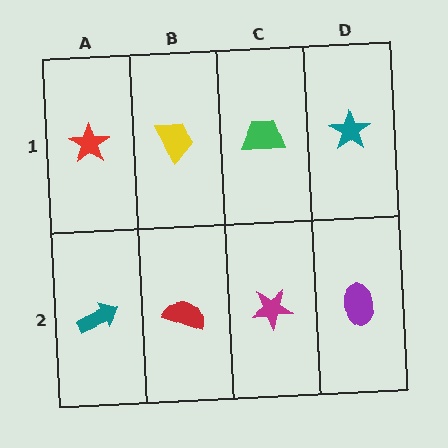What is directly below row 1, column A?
A teal arrow.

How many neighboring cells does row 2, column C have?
3.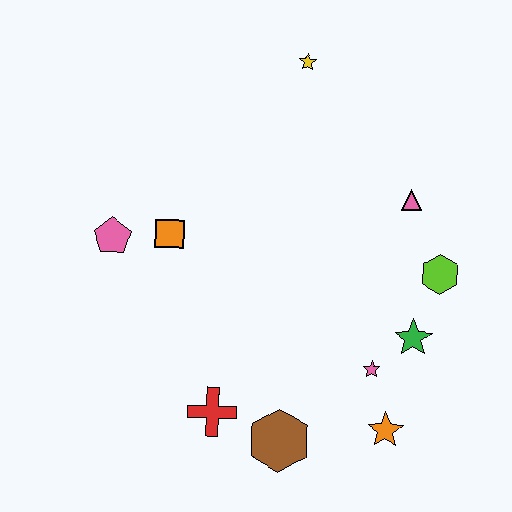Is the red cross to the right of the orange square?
Yes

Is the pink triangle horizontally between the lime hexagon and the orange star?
Yes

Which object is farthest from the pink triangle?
The pink pentagon is farthest from the pink triangle.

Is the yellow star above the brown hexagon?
Yes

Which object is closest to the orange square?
The pink pentagon is closest to the orange square.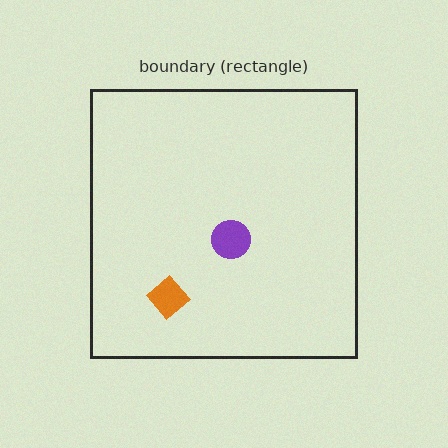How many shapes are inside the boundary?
2 inside, 0 outside.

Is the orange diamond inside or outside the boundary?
Inside.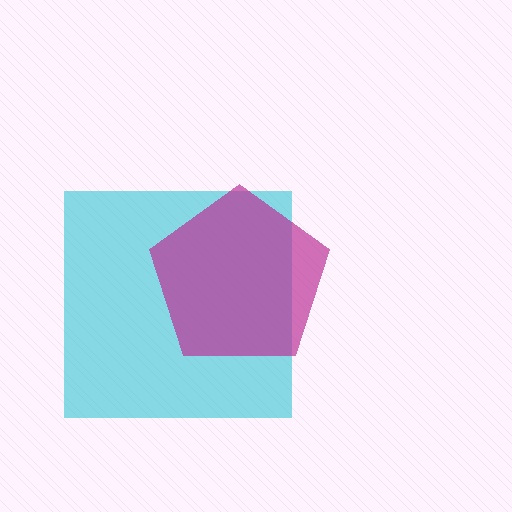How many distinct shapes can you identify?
There are 2 distinct shapes: a cyan square, a magenta pentagon.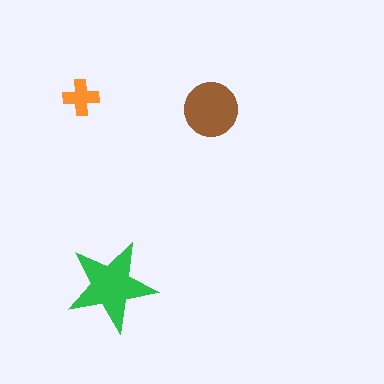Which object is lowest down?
The green star is bottommost.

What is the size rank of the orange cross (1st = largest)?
3rd.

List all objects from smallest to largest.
The orange cross, the brown circle, the green star.